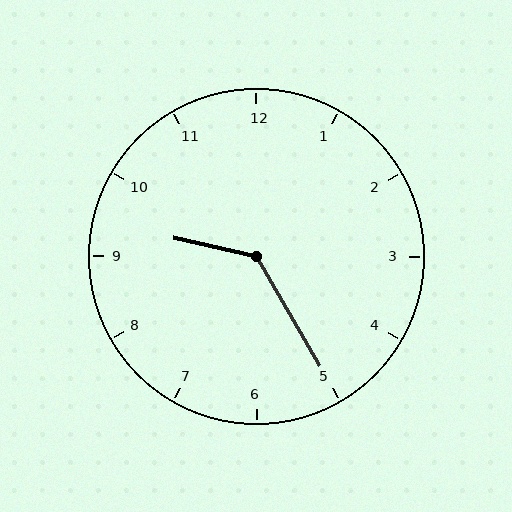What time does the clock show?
9:25.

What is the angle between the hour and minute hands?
Approximately 132 degrees.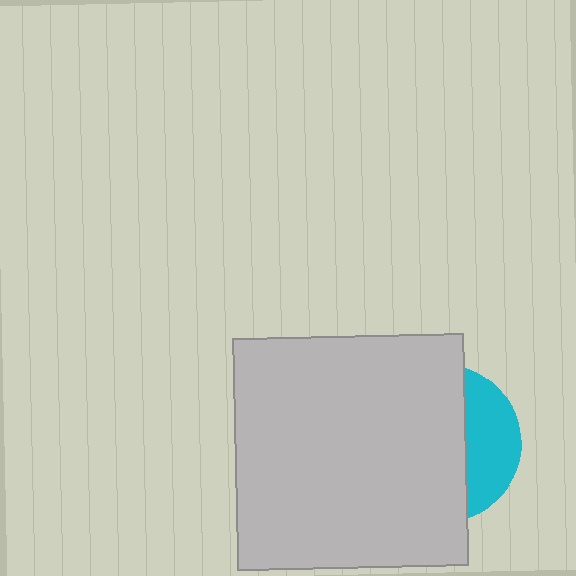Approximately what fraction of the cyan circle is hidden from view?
Roughly 70% of the cyan circle is hidden behind the light gray square.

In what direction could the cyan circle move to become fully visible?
The cyan circle could move right. That would shift it out from behind the light gray square entirely.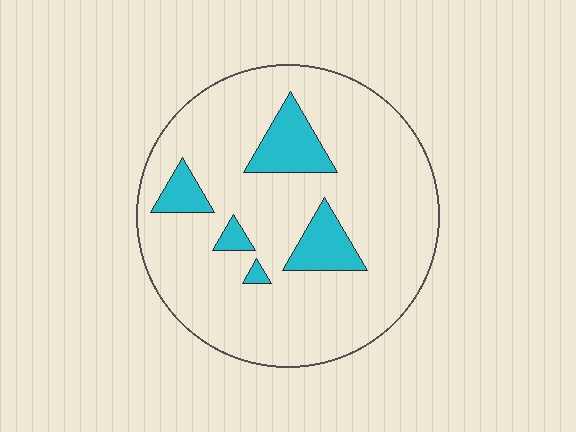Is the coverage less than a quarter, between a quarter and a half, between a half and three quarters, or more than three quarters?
Less than a quarter.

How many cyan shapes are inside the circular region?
5.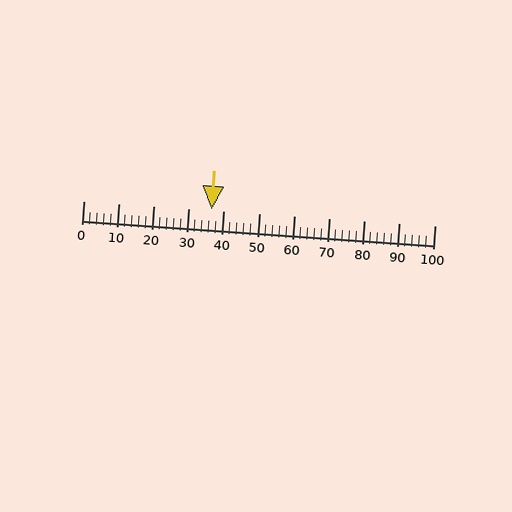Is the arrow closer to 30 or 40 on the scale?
The arrow is closer to 40.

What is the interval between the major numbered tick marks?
The major tick marks are spaced 10 units apart.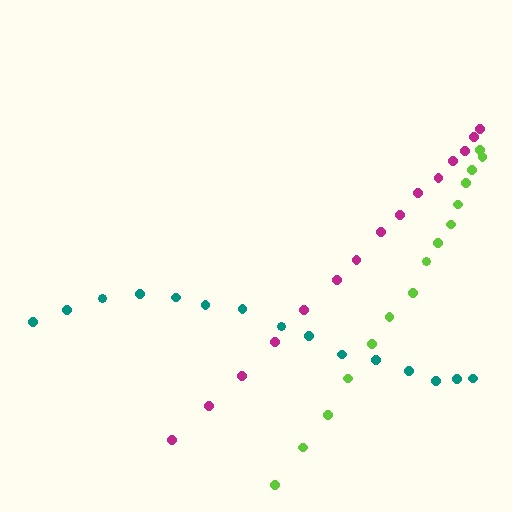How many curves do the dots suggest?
There are 3 distinct paths.